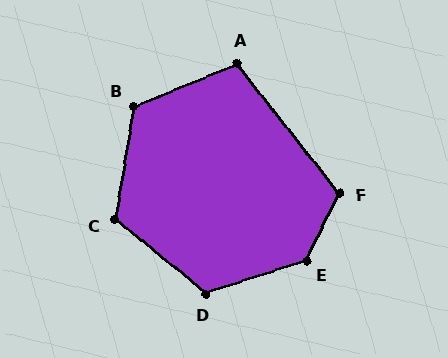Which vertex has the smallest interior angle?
A, at approximately 106 degrees.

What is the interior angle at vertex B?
Approximately 122 degrees (obtuse).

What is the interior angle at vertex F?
Approximately 116 degrees (obtuse).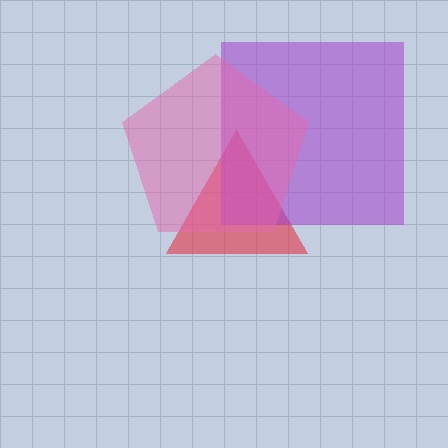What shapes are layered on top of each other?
The layered shapes are: a red triangle, a purple square, a pink pentagon.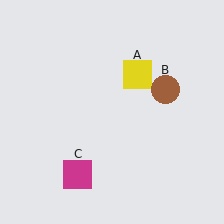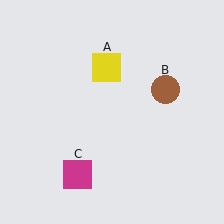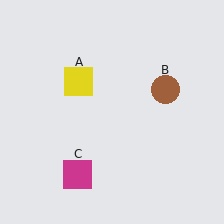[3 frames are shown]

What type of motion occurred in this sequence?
The yellow square (object A) rotated counterclockwise around the center of the scene.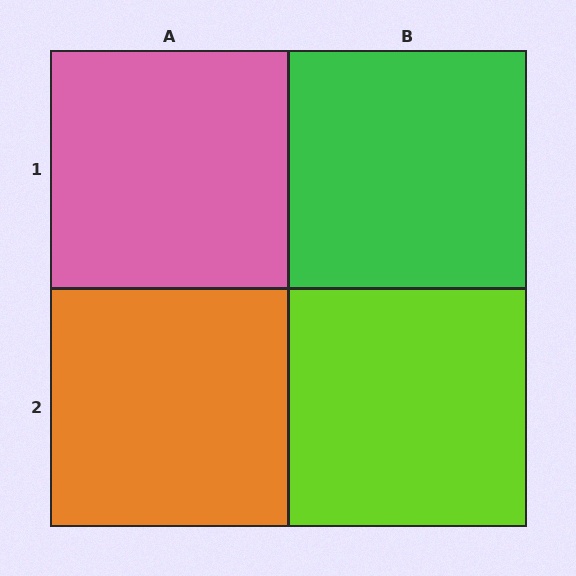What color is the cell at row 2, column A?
Orange.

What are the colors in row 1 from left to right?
Pink, green.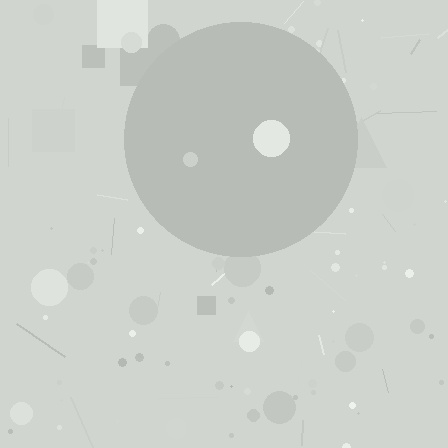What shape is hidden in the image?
A circle is hidden in the image.